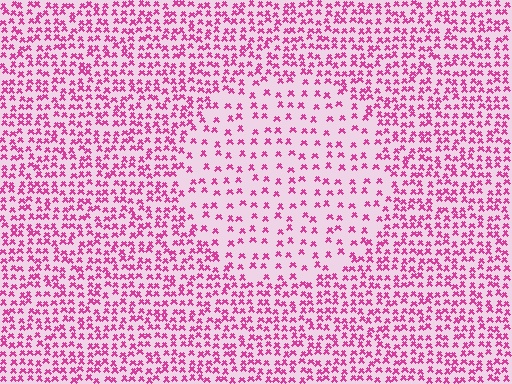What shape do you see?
I see a circle.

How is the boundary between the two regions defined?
The boundary is defined by a change in element density (approximately 2.1x ratio). All elements are the same color, size, and shape.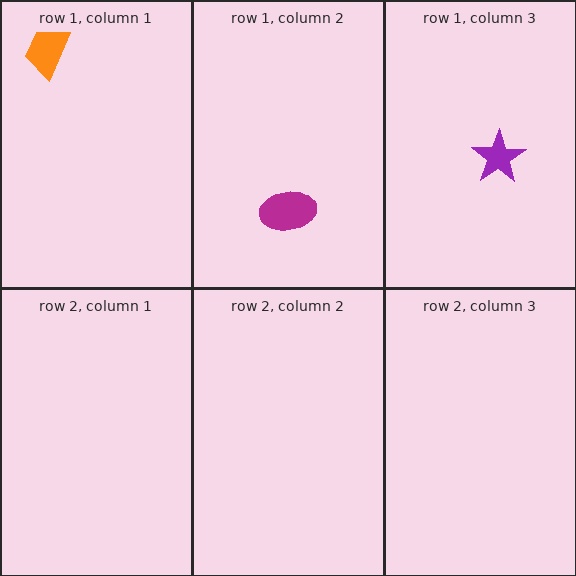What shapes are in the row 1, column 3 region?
The purple star.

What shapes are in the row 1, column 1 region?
The orange trapezoid.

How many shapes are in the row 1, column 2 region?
1.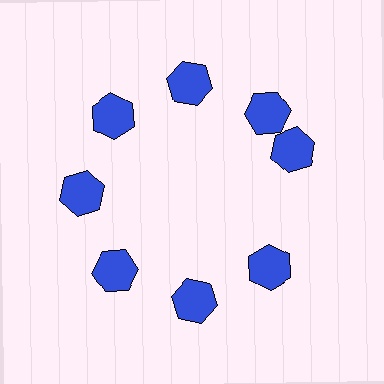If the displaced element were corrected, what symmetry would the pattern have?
It would have 8-fold rotational symmetry — the pattern would map onto itself every 45 degrees.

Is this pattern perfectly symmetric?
No. The 8 blue hexagons are arranged in a ring, but one element near the 3 o'clock position is rotated out of alignment along the ring, breaking the 8-fold rotational symmetry.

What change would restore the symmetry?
The symmetry would be restored by rotating it back into even spacing with its neighbors so that all 8 hexagons sit at equal angles and equal distance from the center.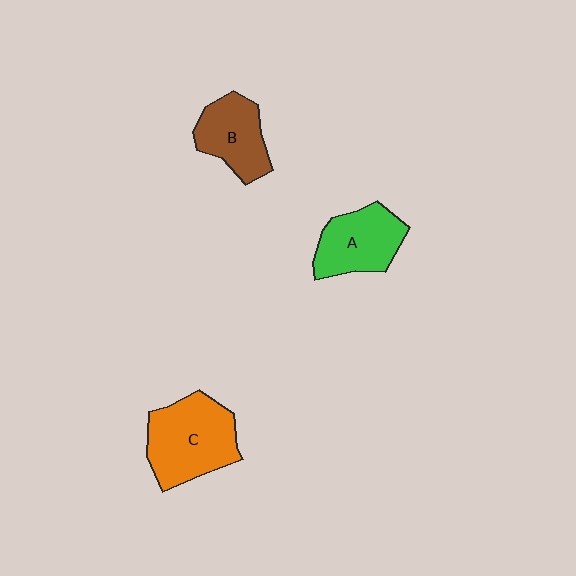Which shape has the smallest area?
Shape B (brown).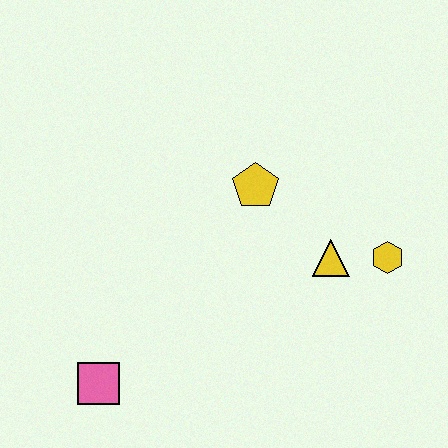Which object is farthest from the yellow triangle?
The pink square is farthest from the yellow triangle.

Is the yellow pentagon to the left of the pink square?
No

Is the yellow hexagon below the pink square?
No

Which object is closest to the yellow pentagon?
The yellow triangle is closest to the yellow pentagon.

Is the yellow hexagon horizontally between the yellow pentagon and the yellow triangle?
No